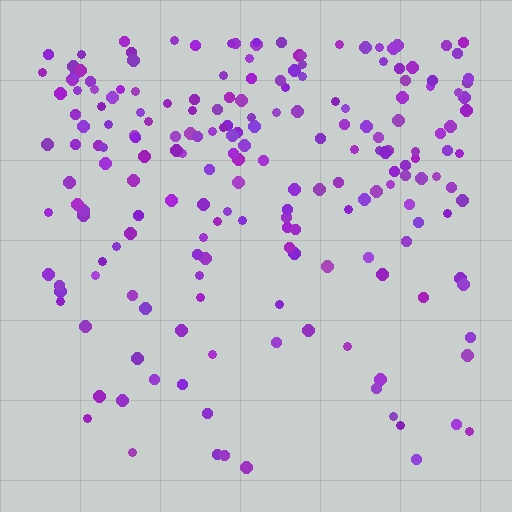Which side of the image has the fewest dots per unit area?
The bottom.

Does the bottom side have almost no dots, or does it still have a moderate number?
Still a moderate number, just noticeably fewer than the top.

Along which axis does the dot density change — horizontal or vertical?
Vertical.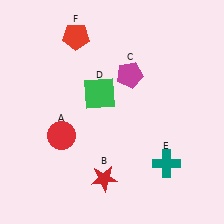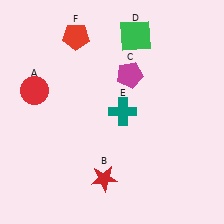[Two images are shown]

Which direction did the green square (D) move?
The green square (D) moved up.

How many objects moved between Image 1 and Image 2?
3 objects moved between the two images.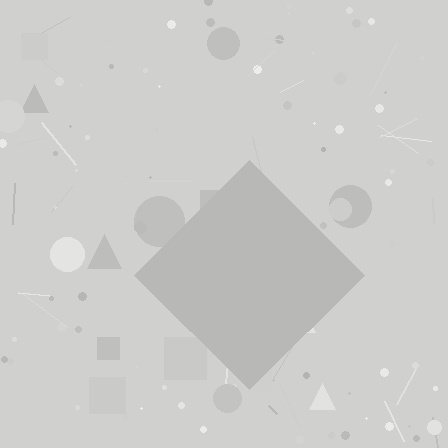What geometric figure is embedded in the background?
A diamond is embedded in the background.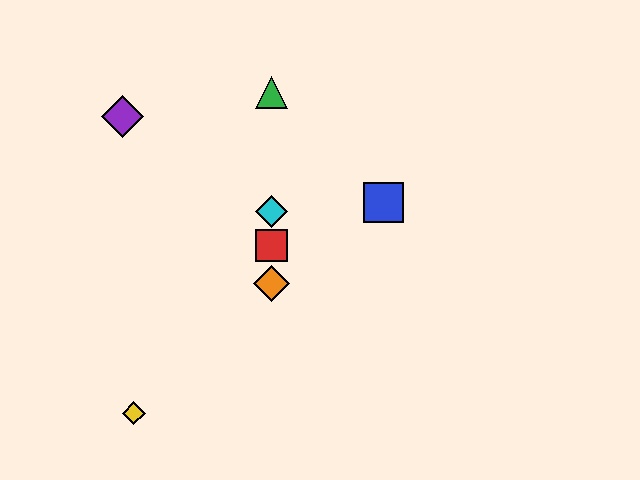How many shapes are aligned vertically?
4 shapes (the red square, the green triangle, the orange diamond, the cyan diamond) are aligned vertically.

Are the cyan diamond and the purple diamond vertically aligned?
No, the cyan diamond is at x≈272 and the purple diamond is at x≈122.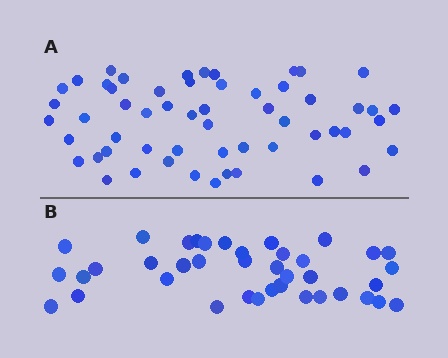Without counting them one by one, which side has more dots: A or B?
Region A (the top region) has more dots.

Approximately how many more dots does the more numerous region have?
Region A has approximately 15 more dots than region B.